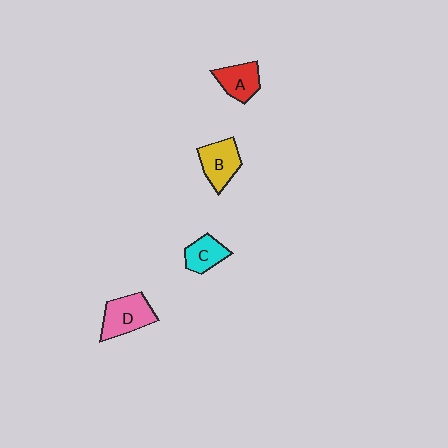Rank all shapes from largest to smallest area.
From largest to smallest: D (pink), B (yellow), A (red), C (cyan).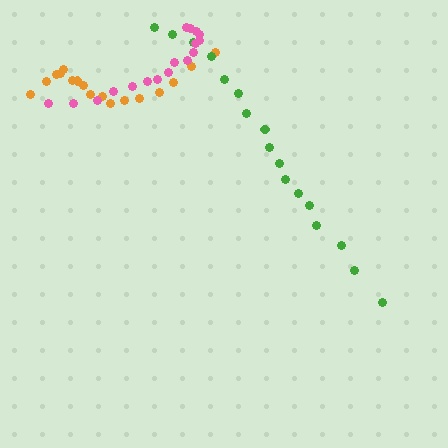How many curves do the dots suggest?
There are 3 distinct paths.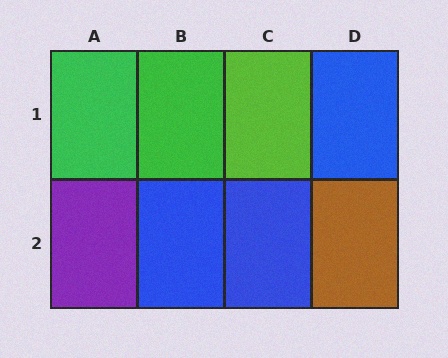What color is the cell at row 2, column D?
Brown.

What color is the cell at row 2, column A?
Purple.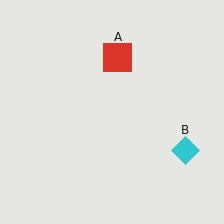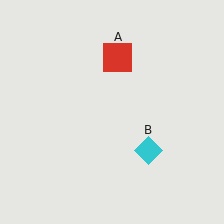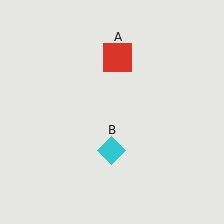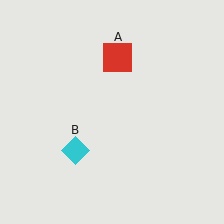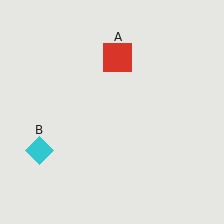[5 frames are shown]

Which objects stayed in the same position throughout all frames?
Red square (object A) remained stationary.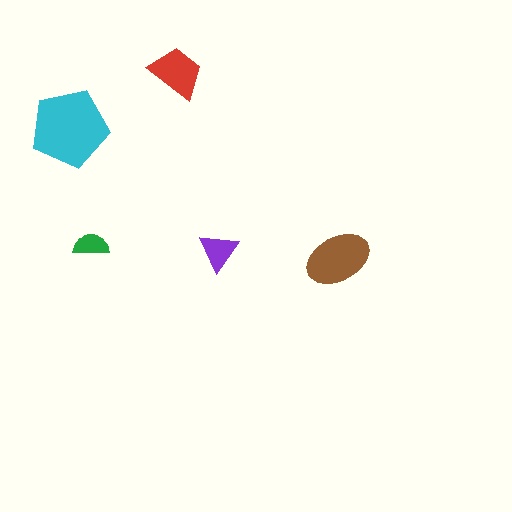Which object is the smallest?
The green semicircle.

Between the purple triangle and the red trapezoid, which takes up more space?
The red trapezoid.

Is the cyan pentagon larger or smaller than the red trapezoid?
Larger.